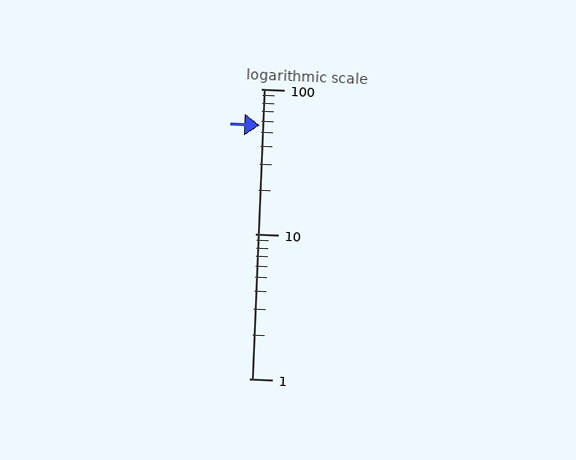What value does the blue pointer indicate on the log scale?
The pointer indicates approximately 56.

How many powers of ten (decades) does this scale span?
The scale spans 2 decades, from 1 to 100.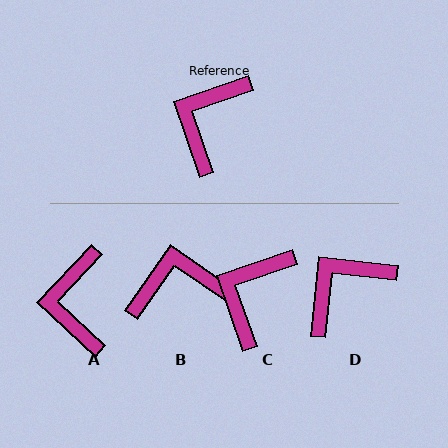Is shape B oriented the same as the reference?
No, it is off by about 54 degrees.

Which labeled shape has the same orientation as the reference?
C.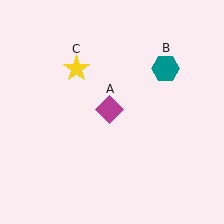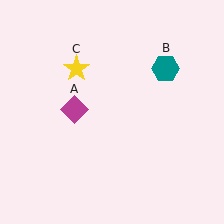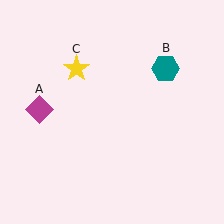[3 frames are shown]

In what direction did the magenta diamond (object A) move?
The magenta diamond (object A) moved left.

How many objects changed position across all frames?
1 object changed position: magenta diamond (object A).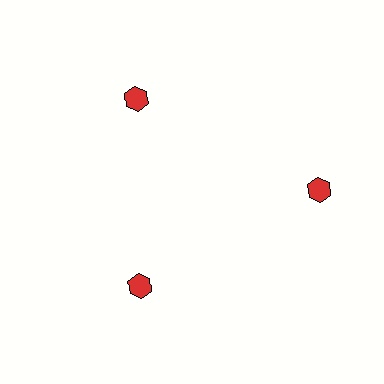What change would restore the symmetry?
The symmetry would be restored by moving it inward, back onto the ring so that all 3 hexagons sit at equal angles and equal distance from the center.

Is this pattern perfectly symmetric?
No. The 3 red hexagons are arranged in a ring, but one element near the 3 o'clock position is pushed outward from the center, breaking the 3-fold rotational symmetry.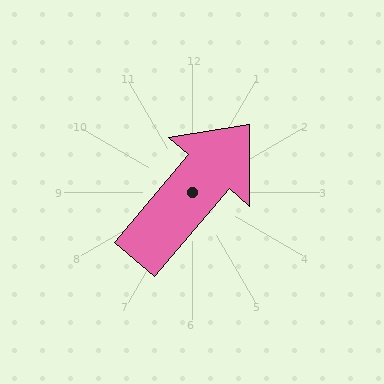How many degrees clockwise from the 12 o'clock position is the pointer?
Approximately 40 degrees.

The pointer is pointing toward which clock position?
Roughly 1 o'clock.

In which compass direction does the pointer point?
Northeast.